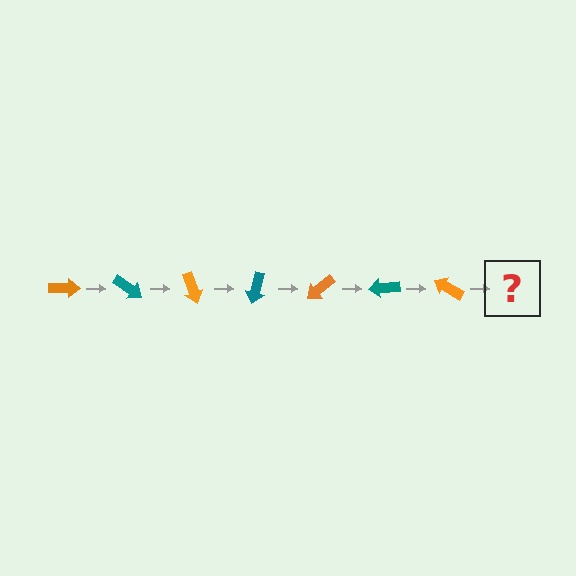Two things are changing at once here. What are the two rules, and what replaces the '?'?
The two rules are that it rotates 35 degrees each step and the color cycles through orange and teal. The '?' should be a teal arrow, rotated 245 degrees from the start.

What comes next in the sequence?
The next element should be a teal arrow, rotated 245 degrees from the start.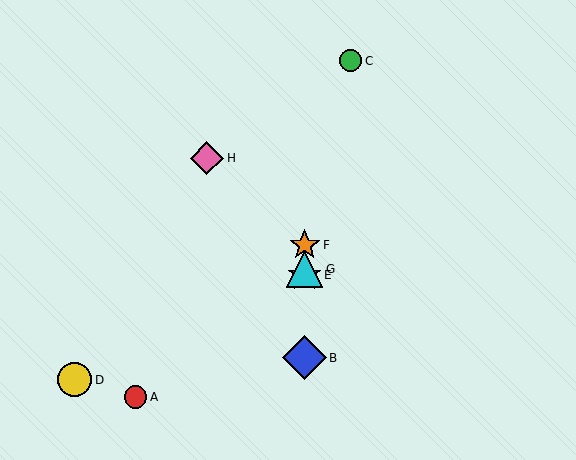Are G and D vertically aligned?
No, G is at x≈305 and D is at x≈75.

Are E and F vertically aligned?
Yes, both are at x≈305.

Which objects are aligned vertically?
Objects B, E, F, G are aligned vertically.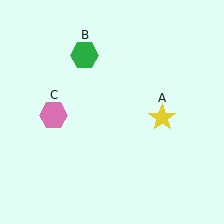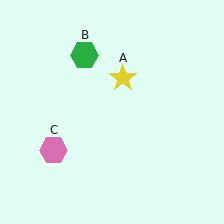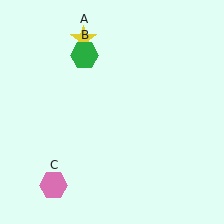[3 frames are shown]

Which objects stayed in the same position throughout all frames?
Green hexagon (object B) remained stationary.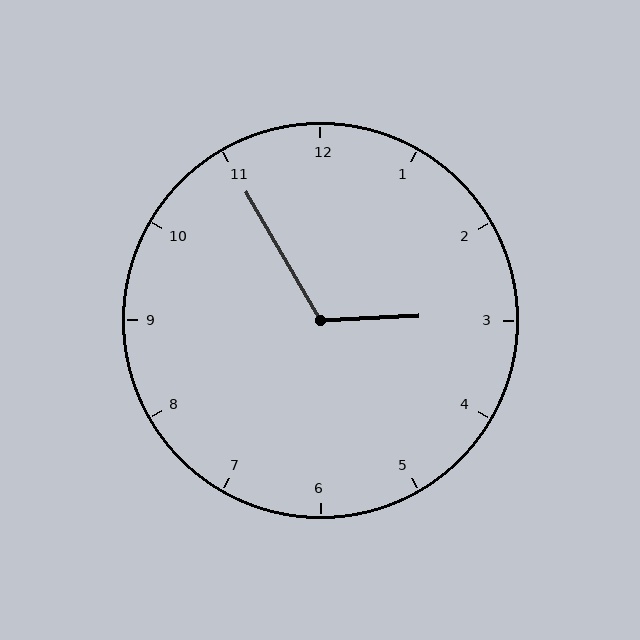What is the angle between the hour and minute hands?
Approximately 118 degrees.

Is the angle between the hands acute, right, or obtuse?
It is obtuse.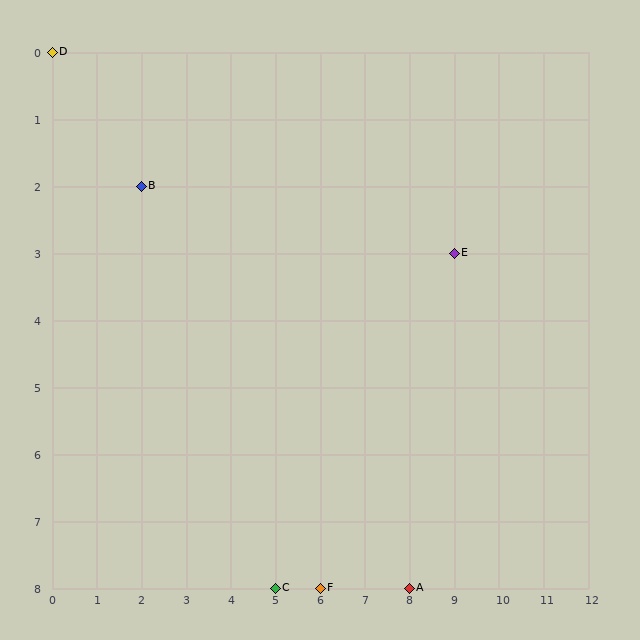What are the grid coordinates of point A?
Point A is at grid coordinates (8, 8).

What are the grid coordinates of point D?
Point D is at grid coordinates (0, 0).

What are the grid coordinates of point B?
Point B is at grid coordinates (2, 2).